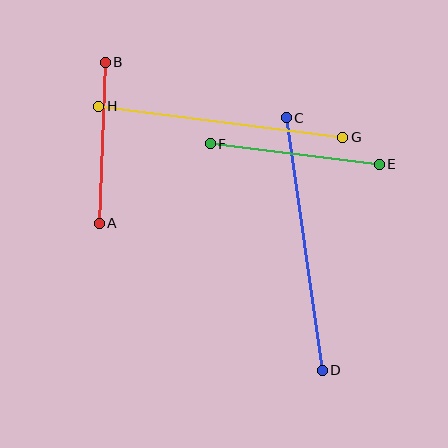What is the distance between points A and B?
The distance is approximately 161 pixels.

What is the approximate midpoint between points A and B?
The midpoint is at approximately (102, 143) pixels.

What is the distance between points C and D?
The distance is approximately 255 pixels.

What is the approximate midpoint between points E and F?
The midpoint is at approximately (295, 154) pixels.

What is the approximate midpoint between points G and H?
The midpoint is at approximately (221, 122) pixels.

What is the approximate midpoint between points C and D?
The midpoint is at approximately (304, 244) pixels.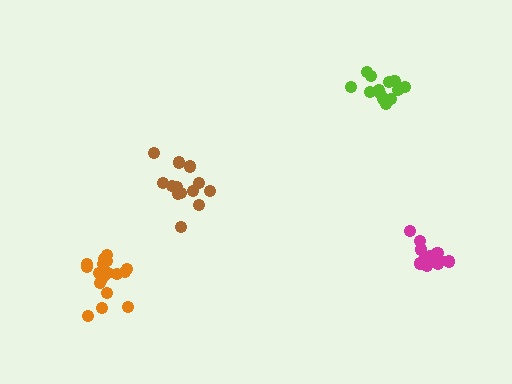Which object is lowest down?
The orange cluster is bottommost.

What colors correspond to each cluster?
The clusters are colored: brown, orange, magenta, lime.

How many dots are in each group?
Group 1: 13 dots, Group 2: 18 dots, Group 3: 14 dots, Group 4: 13 dots (58 total).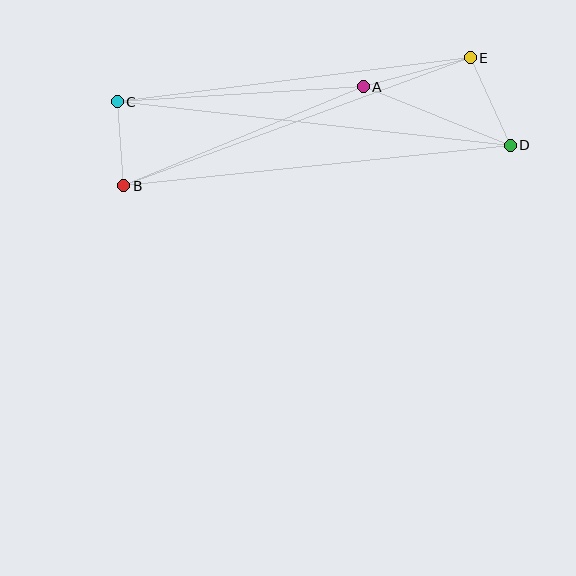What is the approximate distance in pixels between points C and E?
The distance between C and E is approximately 356 pixels.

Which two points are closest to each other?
Points B and C are closest to each other.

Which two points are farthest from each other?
Points C and D are farthest from each other.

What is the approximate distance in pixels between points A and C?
The distance between A and C is approximately 246 pixels.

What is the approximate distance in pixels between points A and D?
The distance between A and D is approximately 158 pixels.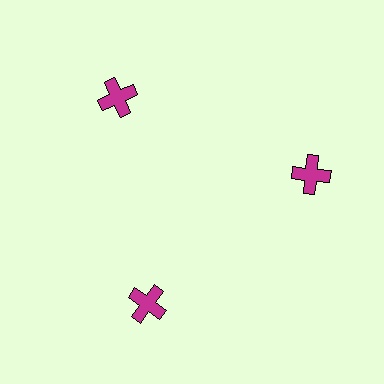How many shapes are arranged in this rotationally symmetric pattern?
There are 3 shapes, arranged in 3 groups of 1.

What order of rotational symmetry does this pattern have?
This pattern has 3-fold rotational symmetry.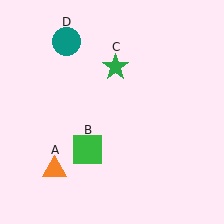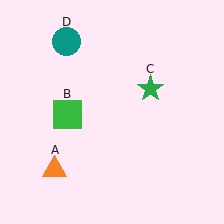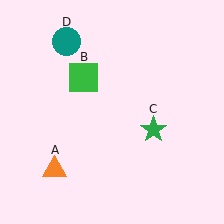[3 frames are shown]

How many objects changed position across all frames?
2 objects changed position: green square (object B), green star (object C).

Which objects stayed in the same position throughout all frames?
Orange triangle (object A) and teal circle (object D) remained stationary.